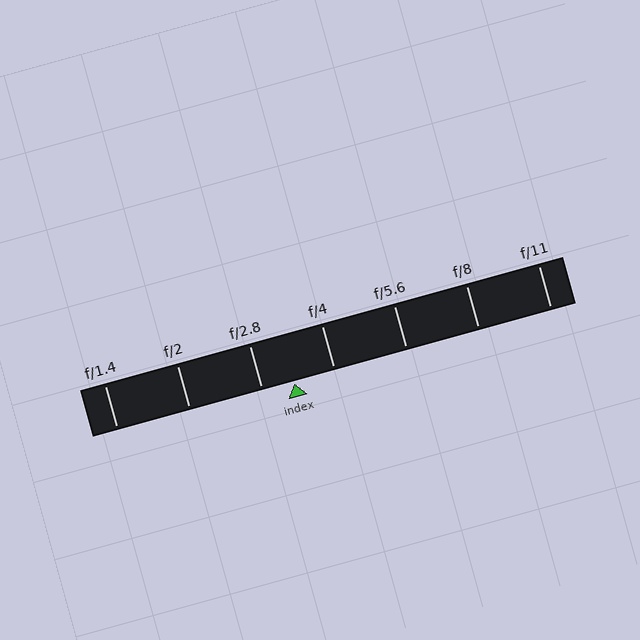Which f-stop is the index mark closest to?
The index mark is closest to f/2.8.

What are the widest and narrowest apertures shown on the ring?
The widest aperture shown is f/1.4 and the narrowest is f/11.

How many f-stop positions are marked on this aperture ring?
There are 7 f-stop positions marked.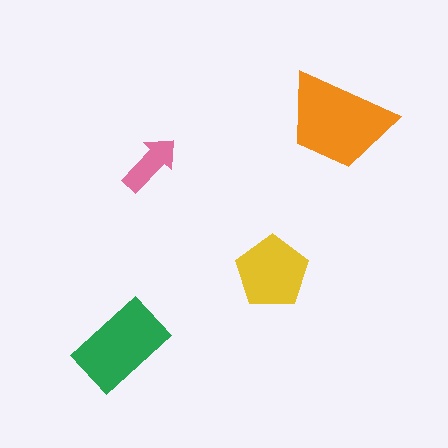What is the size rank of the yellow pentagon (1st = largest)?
3rd.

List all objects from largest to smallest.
The orange trapezoid, the green rectangle, the yellow pentagon, the pink arrow.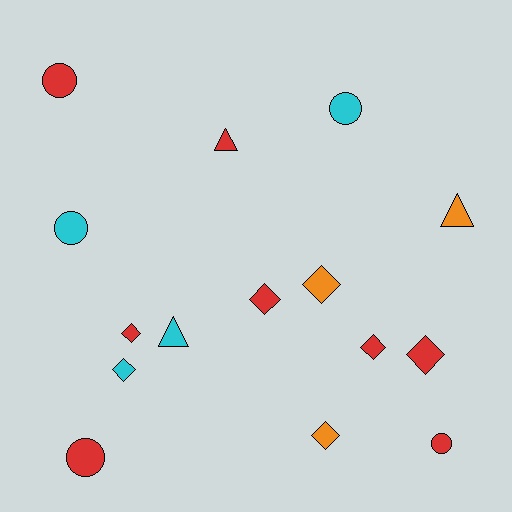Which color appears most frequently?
Red, with 8 objects.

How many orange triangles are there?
There is 1 orange triangle.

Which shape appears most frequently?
Diamond, with 7 objects.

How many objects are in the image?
There are 15 objects.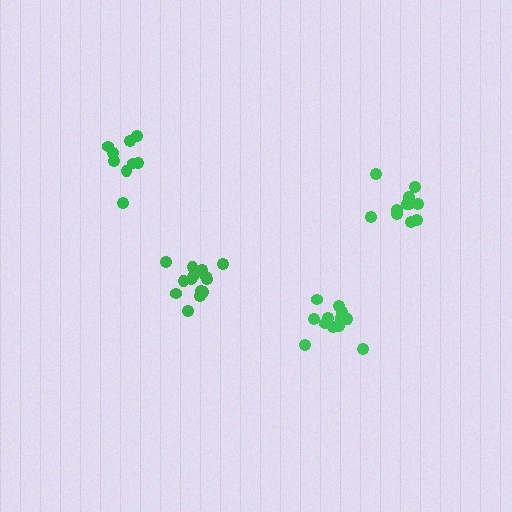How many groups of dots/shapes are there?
There are 4 groups.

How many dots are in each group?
Group 1: 9 dots, Group 2: 14 dots, Group 3: 13 dots, Group 4: 11 dots (47 total).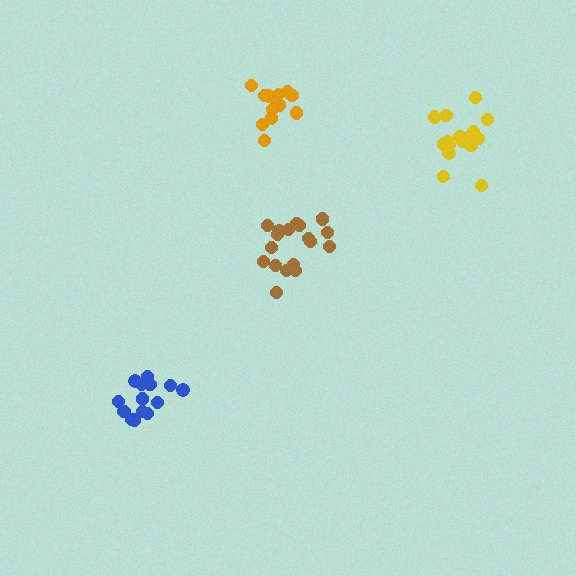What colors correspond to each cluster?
The clusters are colored: brown, yellow, blue, orange.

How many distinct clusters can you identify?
There are 4 distinct clusters.